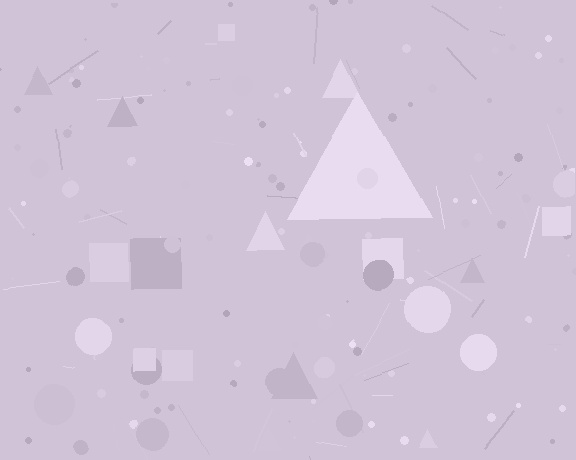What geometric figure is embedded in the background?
A triangle is embedded in the background.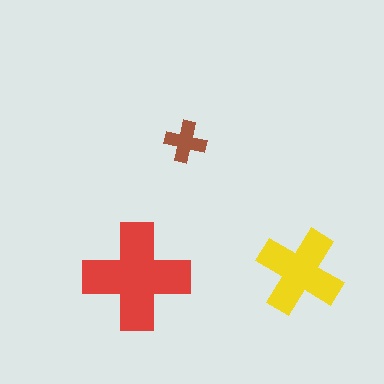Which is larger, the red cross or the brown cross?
The red one.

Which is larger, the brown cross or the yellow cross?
The yellow one.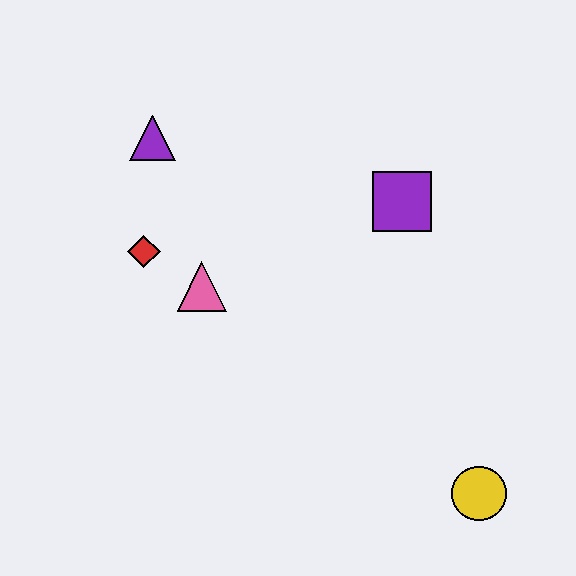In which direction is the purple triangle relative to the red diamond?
The purple triangle is above the red diamond.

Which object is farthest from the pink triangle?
The yellow circle is farthest from the pink triangle.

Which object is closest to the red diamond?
The pink triangle is closest to the red diamond.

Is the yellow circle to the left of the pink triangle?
No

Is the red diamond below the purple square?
Yes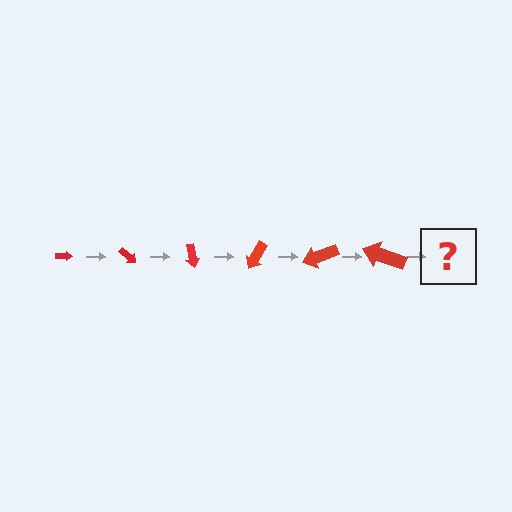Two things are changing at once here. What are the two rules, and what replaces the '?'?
The two rules are that the arrow grows larger each step and it rotates 40 degrees each step. The '?' should be an arrow, larger than the previous one and rotated 240 degrees from the start.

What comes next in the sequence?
The next element should be an arrow, larger than the previous one and rotated 240 degrees from the start.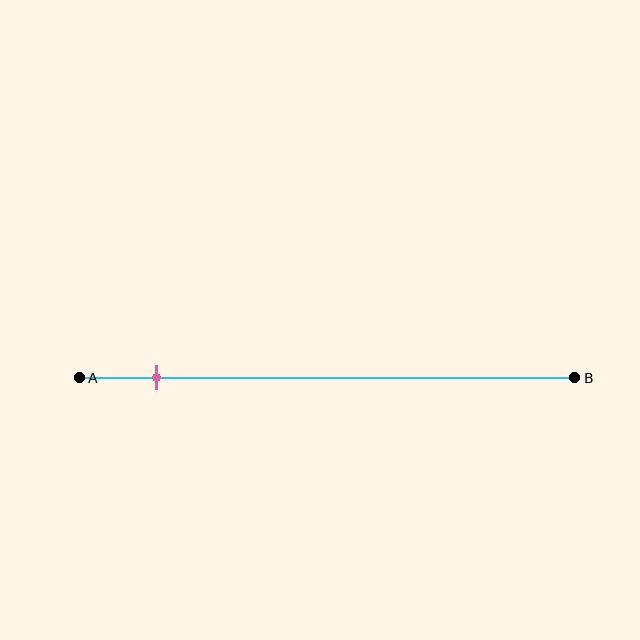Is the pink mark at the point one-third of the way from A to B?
No, the mark is at about 15% from A, not at the 33% one-third point.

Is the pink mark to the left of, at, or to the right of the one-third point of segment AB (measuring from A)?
The pink mark is to the left of the one-third point of segment AB.